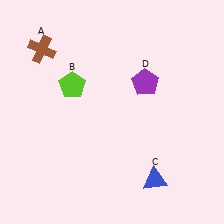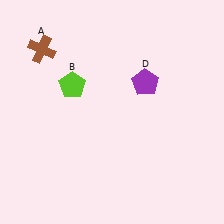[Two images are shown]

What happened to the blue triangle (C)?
The blue triangle (C) was removed in Image 2. It was in the bottom-right area of Image 1.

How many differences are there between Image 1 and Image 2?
There is 1 difference between the two images.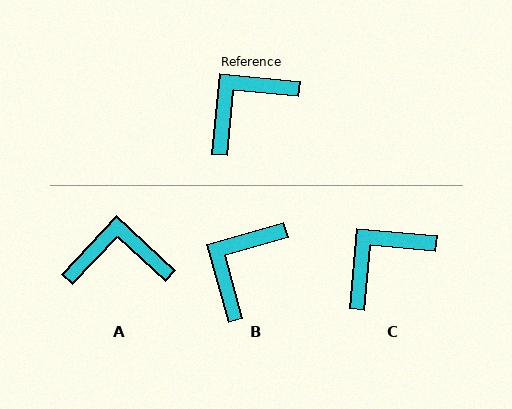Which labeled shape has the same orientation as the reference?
C.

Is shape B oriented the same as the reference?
No, it is off by about 21 degrees.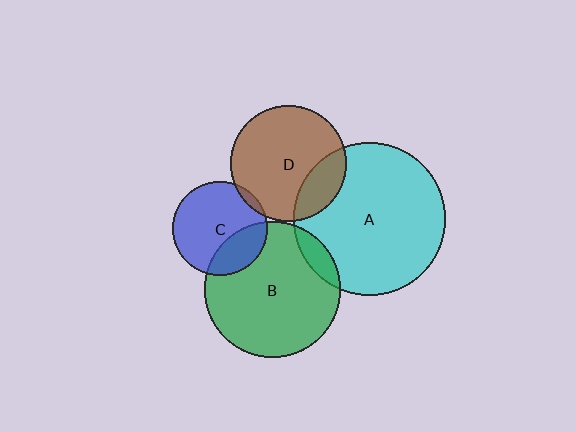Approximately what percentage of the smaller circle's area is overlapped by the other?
Approximately 20%.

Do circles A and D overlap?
Yes.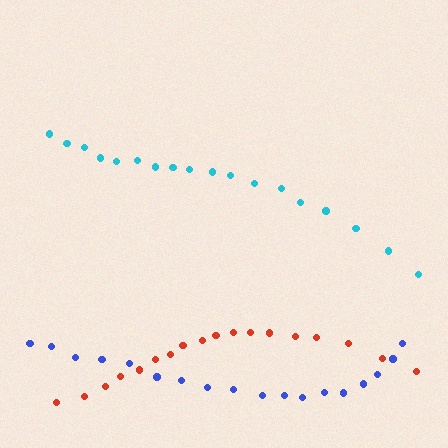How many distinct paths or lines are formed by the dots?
There are 3 distinct paths.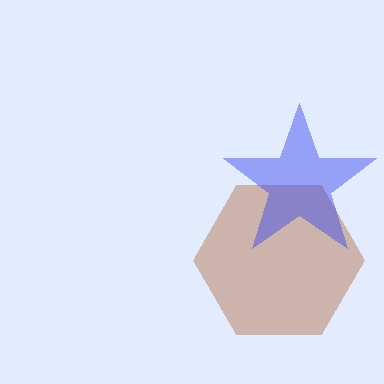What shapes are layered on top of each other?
The layered shapes are: a brown hexagon, a blue star.